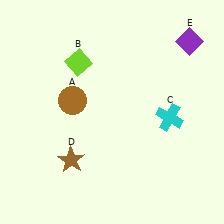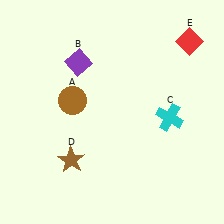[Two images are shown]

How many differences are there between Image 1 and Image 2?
There are 2 differences between the two images.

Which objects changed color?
B changed from lime to purple. E changed from purple to red.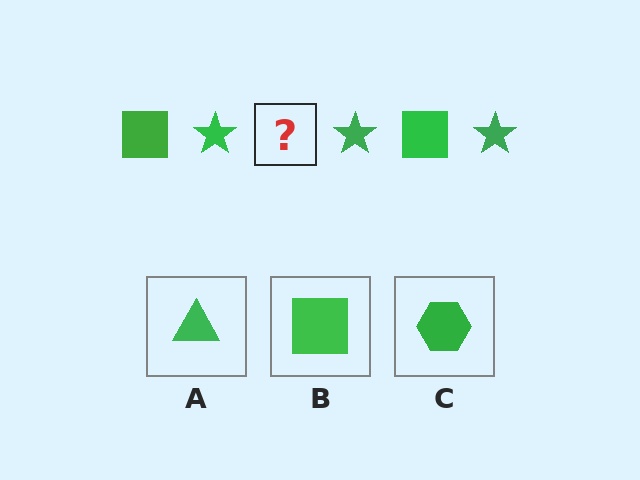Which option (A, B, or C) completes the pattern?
B.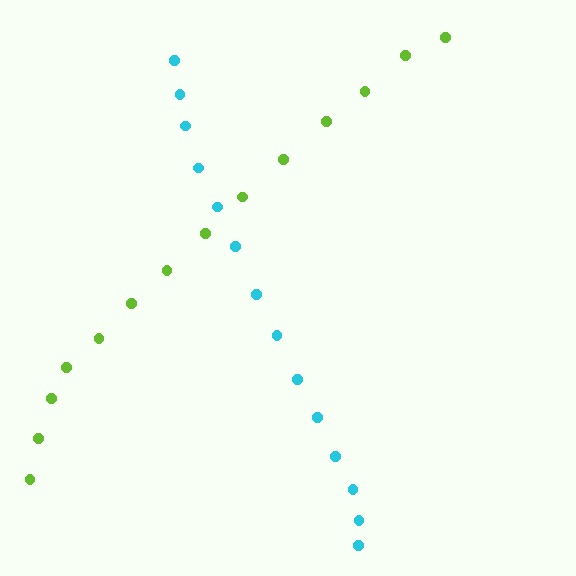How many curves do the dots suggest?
There are 2 distinct paths.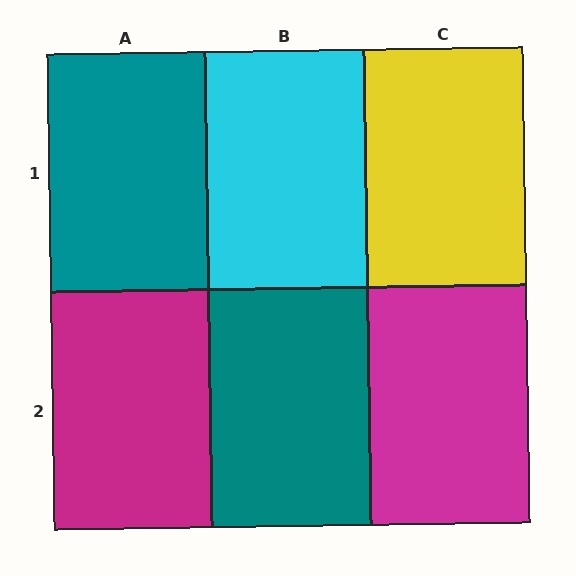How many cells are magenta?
2 cells are magenta.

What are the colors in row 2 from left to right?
Magenta, teal, magenta.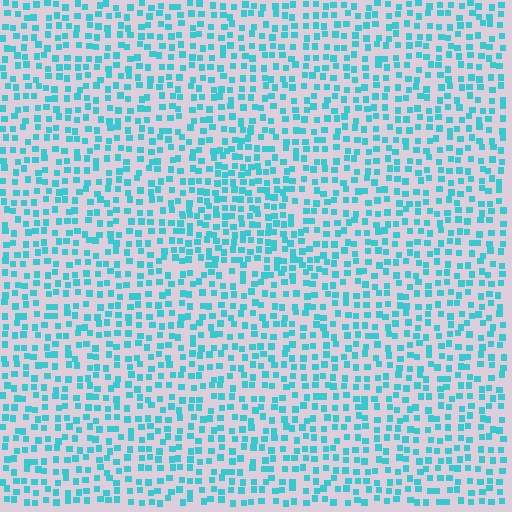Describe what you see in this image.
The image contains small cyan elements arranged at two different densities. A triangle-shaped region is visible where the elements are more densely packed than the surrounding area.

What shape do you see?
I see a triangle.